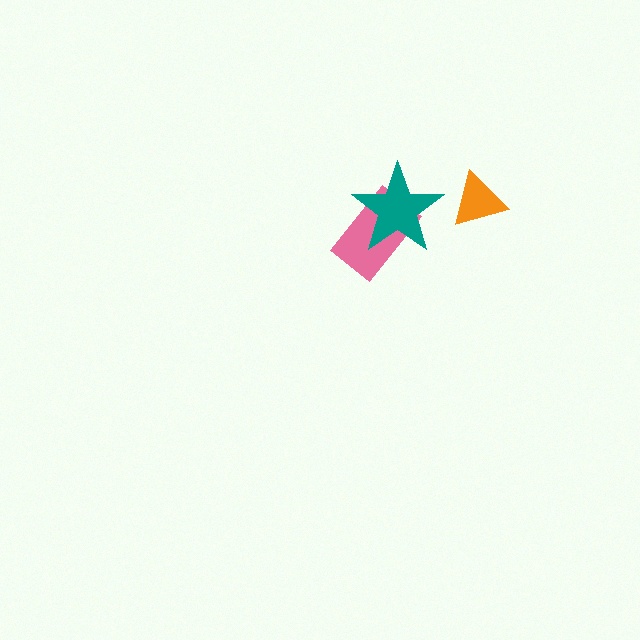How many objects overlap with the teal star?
1 object overlaps with the teal star.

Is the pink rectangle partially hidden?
Yes, it is partially covered by another shape.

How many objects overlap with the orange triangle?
0 objects overlap with the orange triangle.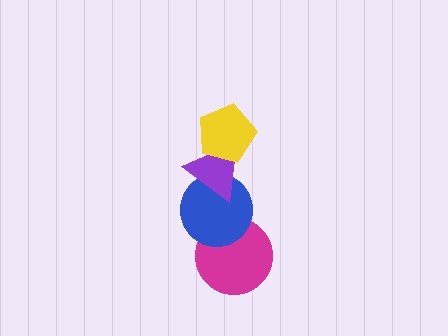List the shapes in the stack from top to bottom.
From top to bottom: the yellow pentagon, the purple triangle, the blue circle, the magenta circle.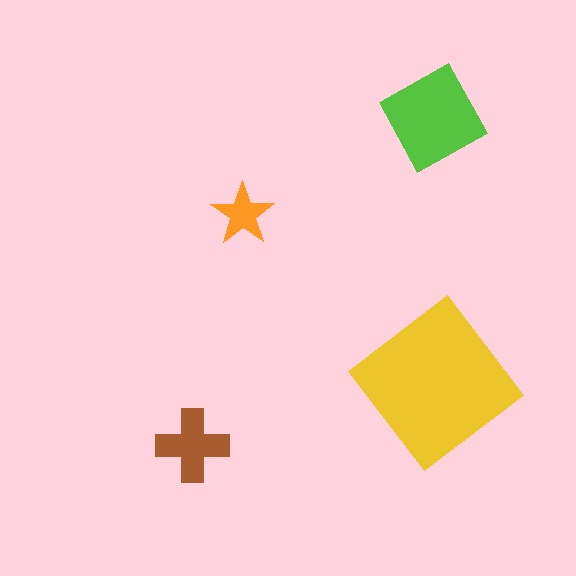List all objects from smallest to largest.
The orange star, the brown cross, the lime diamond, the yellow diamond.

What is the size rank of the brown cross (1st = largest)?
3rd.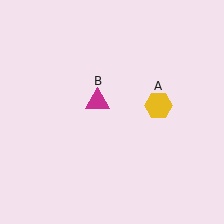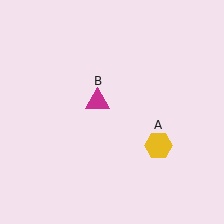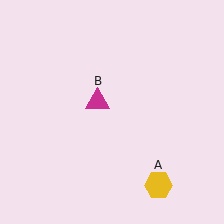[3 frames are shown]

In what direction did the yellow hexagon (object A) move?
The yellow hexagon (object A) moved down.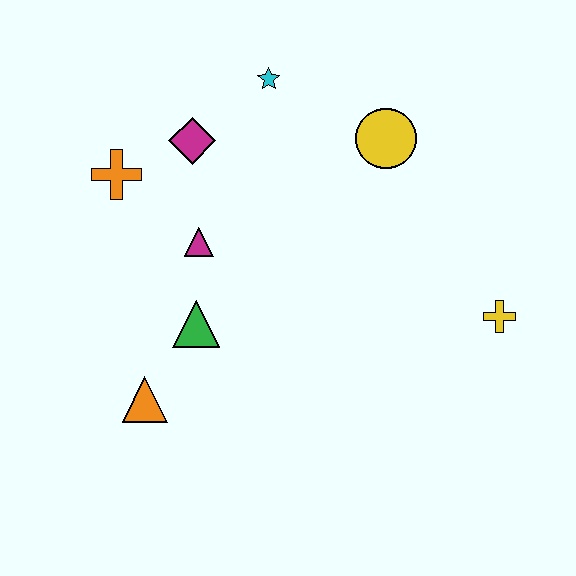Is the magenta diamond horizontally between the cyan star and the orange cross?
Yes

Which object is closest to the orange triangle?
The green triangle is closest to the orange triangle.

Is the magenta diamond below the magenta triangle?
No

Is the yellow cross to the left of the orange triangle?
No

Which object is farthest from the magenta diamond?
The yellow cross is farthest from the magenta diamond.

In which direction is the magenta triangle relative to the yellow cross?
The magenta triangle is to the left of the yellow cross.